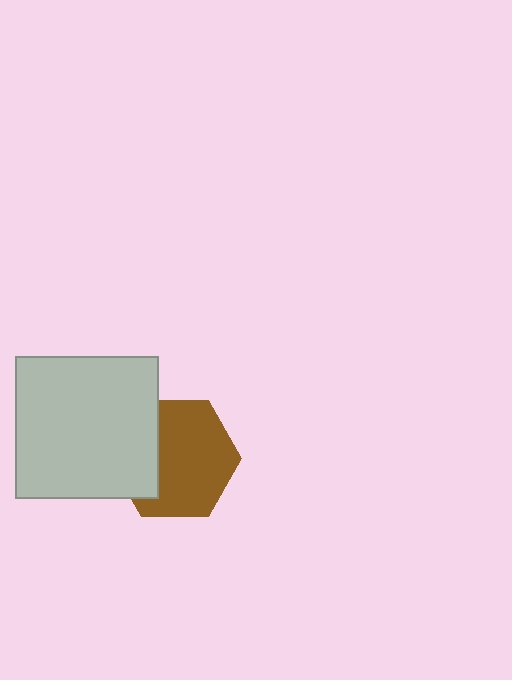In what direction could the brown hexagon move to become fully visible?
The brown hexagon could move right. That would shift it out from behind the light gray square entirely.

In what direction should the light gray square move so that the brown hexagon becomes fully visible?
The light gray square should move left. That is the shortest direction to clear the overlap and leave the brown hexagon fully visible.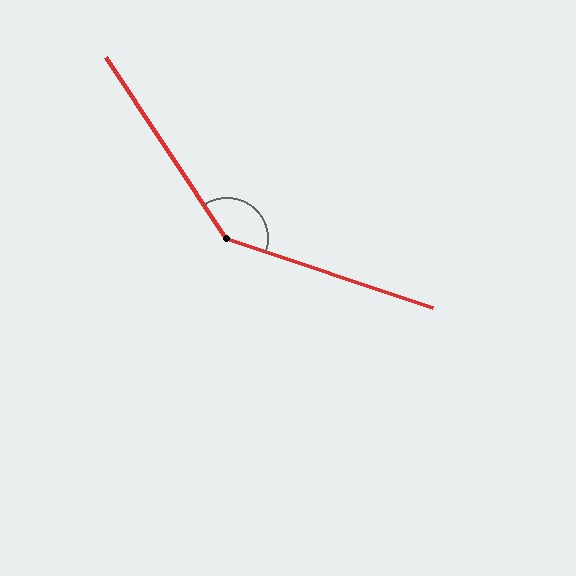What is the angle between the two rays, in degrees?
Approximately 142 degrees.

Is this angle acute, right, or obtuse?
It is obtuse.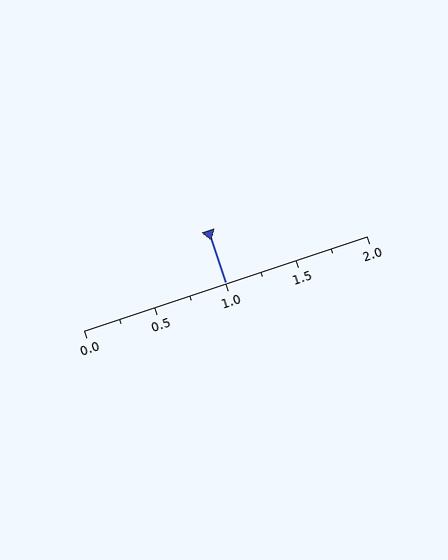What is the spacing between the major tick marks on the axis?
The major ticks are spaced 0.5 apart.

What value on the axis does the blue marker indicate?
The marker indicates approximately 1.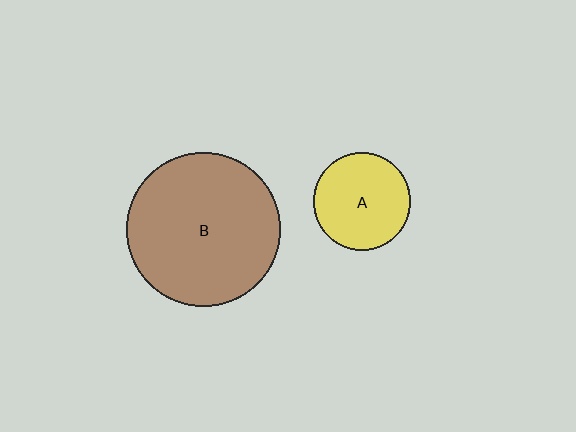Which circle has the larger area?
Circle B (brown).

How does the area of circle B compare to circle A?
Approximately 2.5 times.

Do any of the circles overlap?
No, none of the circles overlap.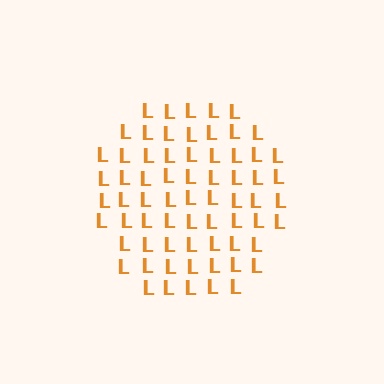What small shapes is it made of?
It is made of small letter L's.